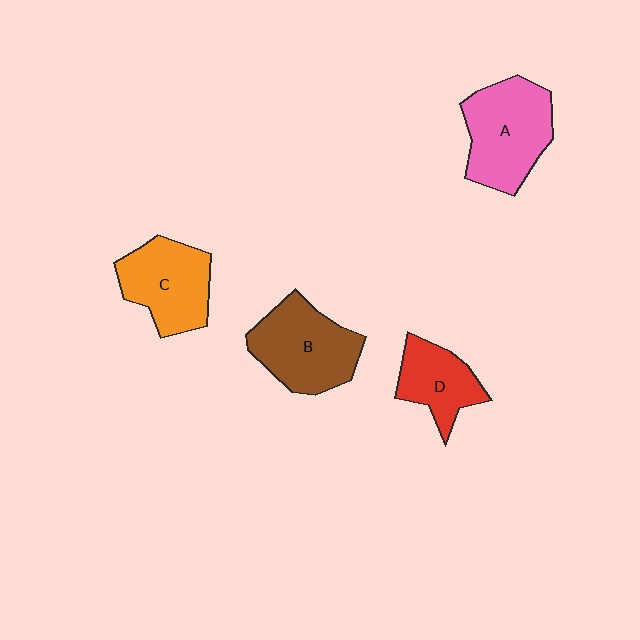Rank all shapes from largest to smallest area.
From largest to smallest: A (pink), B (brown), C (orange), D (red).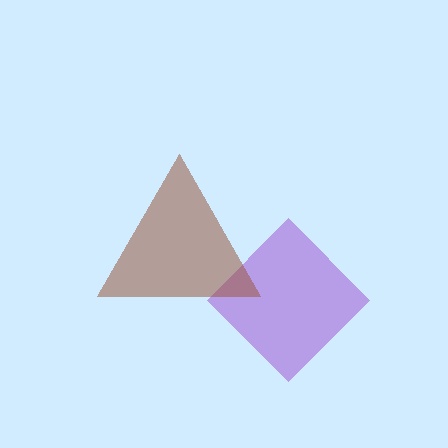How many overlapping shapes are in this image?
There are 2 overlapping shapes in the image.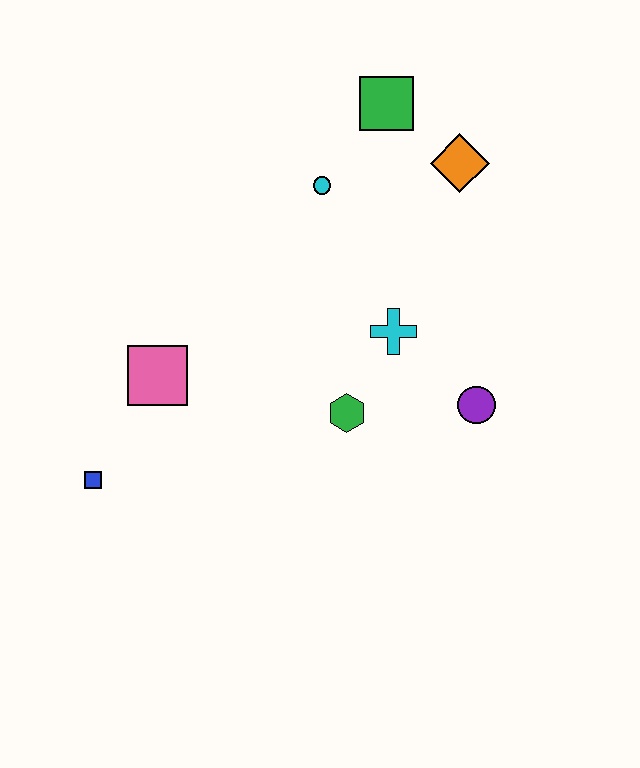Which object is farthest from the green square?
The blue square is farthest from the green square.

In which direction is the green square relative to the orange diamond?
The green square is to the left of the orange diamond.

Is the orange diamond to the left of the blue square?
No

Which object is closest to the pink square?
The blue square is closest to the pink square.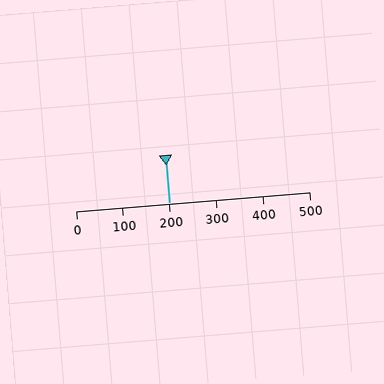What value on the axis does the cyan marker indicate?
The marker indicates approximately 200.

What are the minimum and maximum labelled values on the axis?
The axis runs from 0 to 500.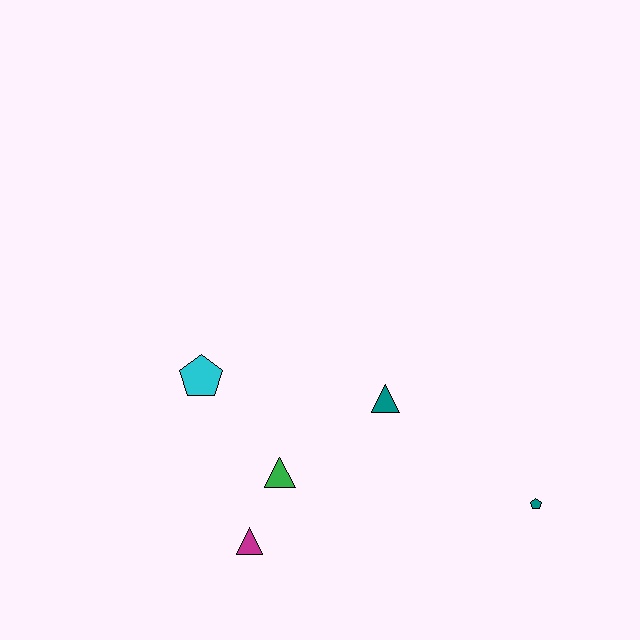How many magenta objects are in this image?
There is 1 magenta object.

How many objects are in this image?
There are 5 objects.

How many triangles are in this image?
There are 3 triangles.